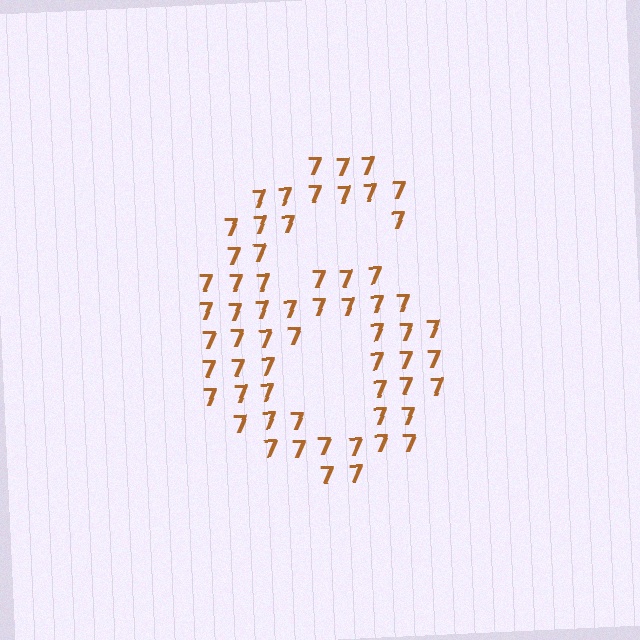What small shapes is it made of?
It is made of small digit 7's.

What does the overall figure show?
The overall figure shows the digit 6.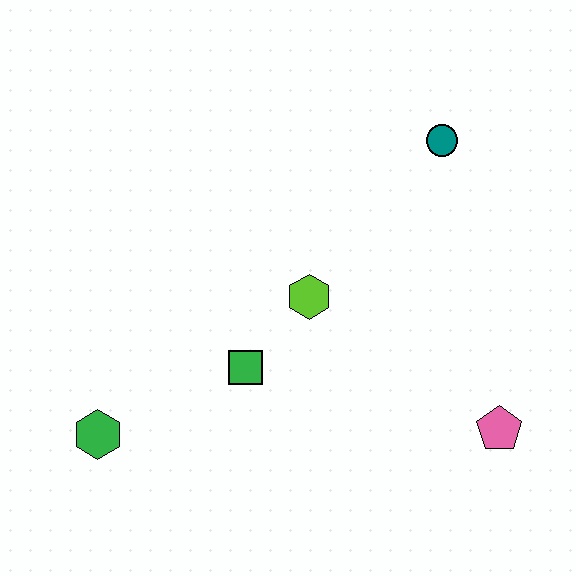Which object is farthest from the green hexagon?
The teal circle is farthest from the green hexagon.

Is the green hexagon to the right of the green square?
No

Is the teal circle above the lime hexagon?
Yes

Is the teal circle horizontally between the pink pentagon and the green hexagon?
Yes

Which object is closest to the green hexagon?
The green square is closest to the green hexagon.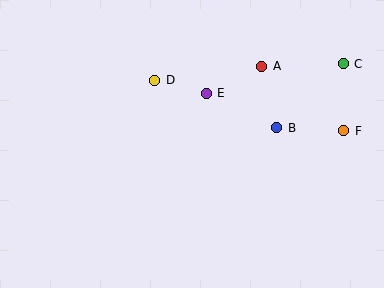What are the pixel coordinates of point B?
Point B is at (277, 128).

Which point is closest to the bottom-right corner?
Point F is closest to the bottom-right corner.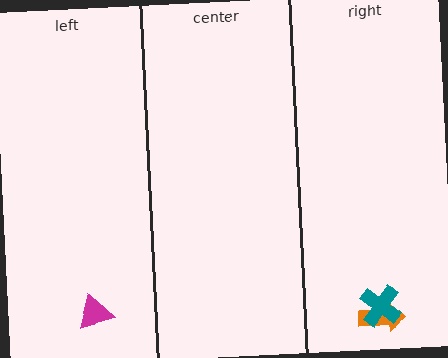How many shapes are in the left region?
1.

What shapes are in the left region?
The magenta triangle.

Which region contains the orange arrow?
The right region.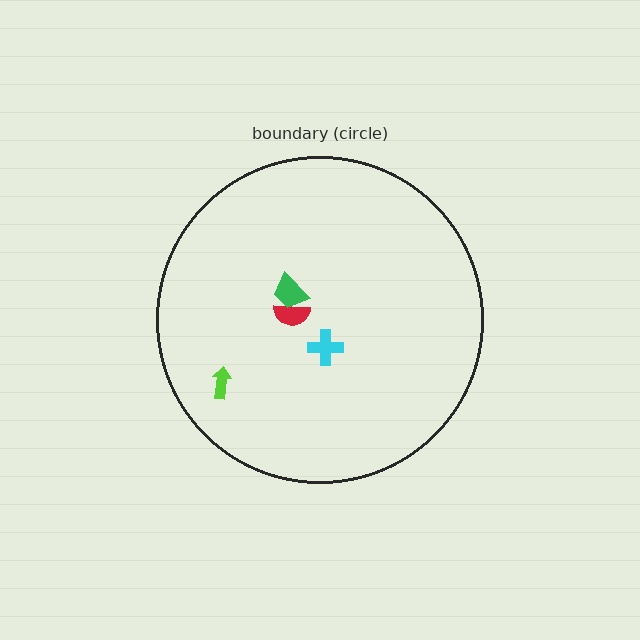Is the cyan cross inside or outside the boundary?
Inside.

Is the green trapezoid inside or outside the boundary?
Inside.